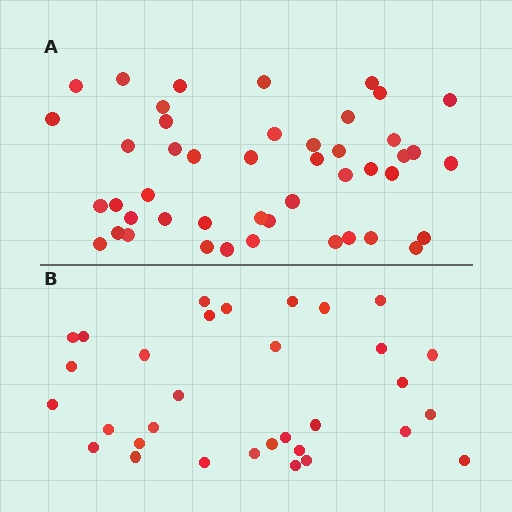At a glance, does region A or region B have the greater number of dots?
Region A (the top region) has more dots.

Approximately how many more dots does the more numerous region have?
Region A has approximately 15 more dots than region B.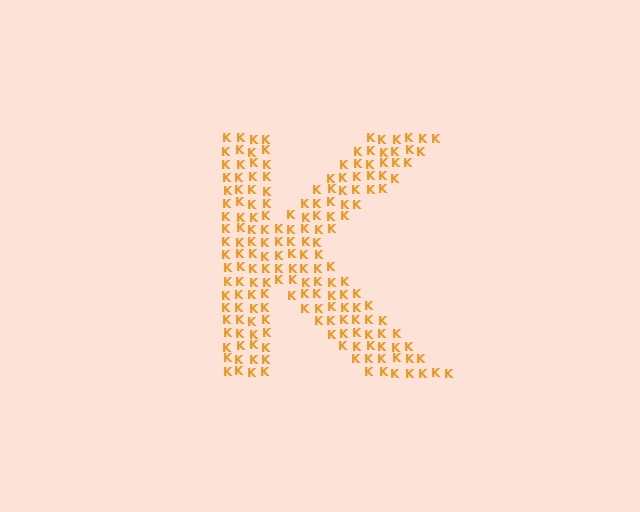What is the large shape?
The large shape is the letter K.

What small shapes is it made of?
It is made of small letter K's.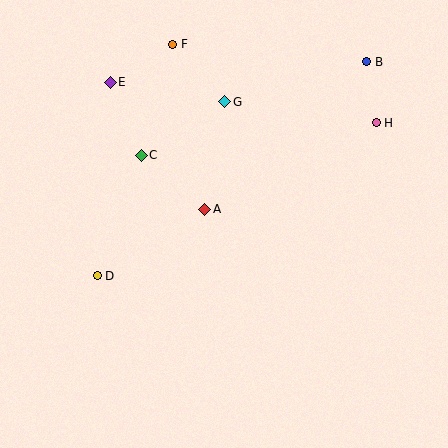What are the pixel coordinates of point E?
Point E is at (110, 82).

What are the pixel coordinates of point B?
Point B is at (367, 62).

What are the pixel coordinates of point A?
Point A is at (205, 209).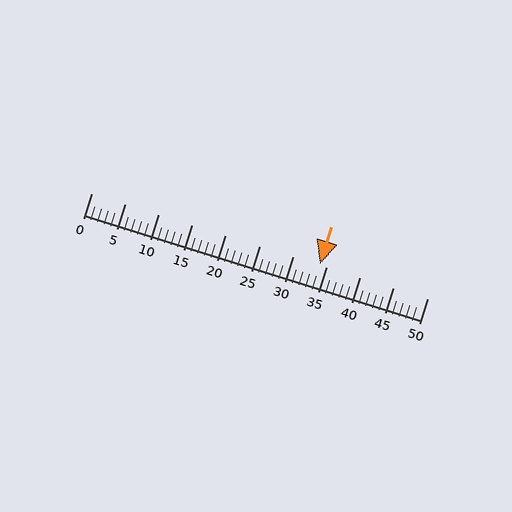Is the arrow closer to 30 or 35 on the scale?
The arrow is closer to 35.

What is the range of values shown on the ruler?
The ruler shows values from 0 to 50.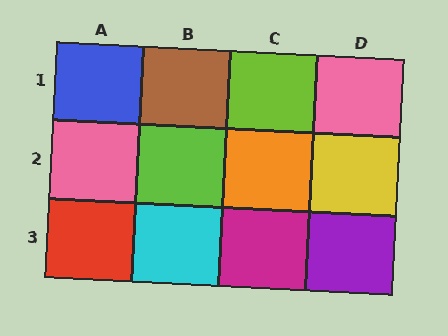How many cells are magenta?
1 cell is magenta.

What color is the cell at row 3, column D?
Purple.